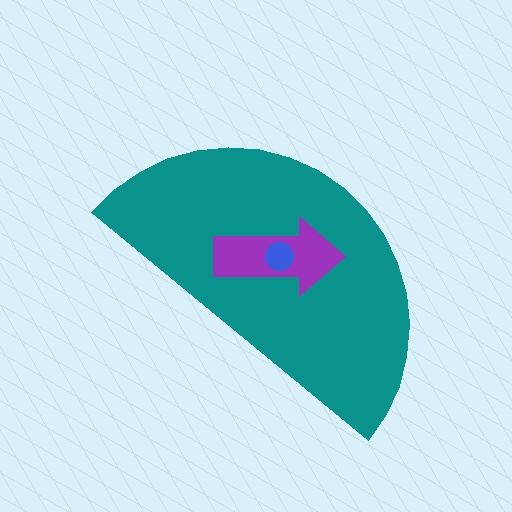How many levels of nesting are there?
3.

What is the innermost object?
The blue circle.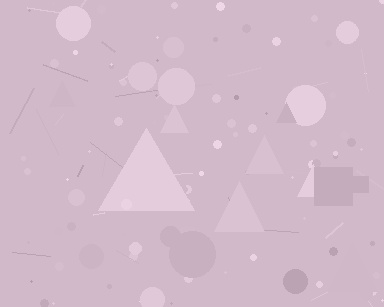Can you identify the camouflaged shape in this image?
The camouflaged shape is a triangle.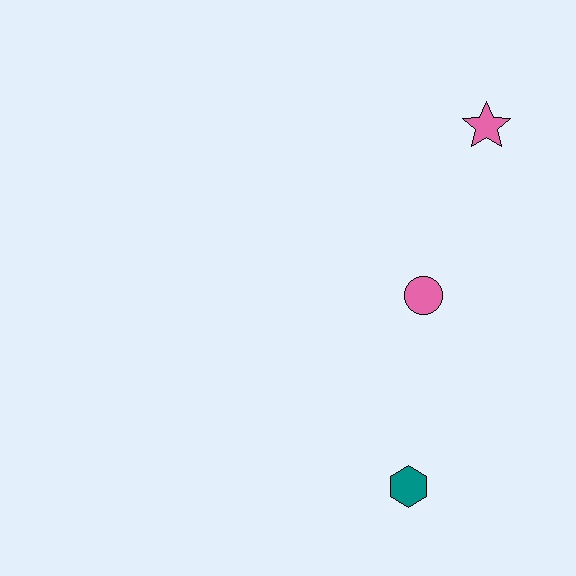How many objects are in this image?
There are 3 objects.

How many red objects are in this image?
There are no red objects.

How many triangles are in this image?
There are no triangles.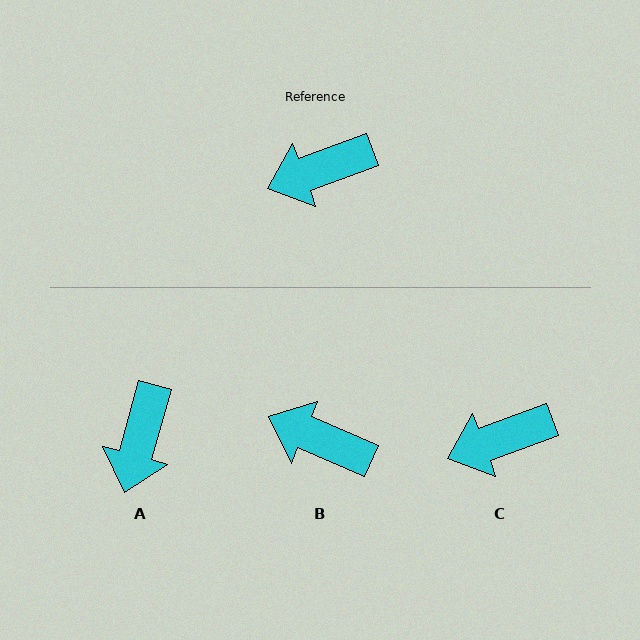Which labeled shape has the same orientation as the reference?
C.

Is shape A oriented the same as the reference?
No, it is off by about 54 degrees.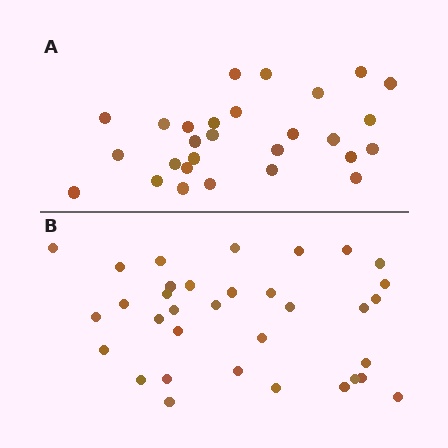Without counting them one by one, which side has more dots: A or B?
Region B (the bottom region) has more dots.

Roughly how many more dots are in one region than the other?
Region B has about 6 more dots than region A.